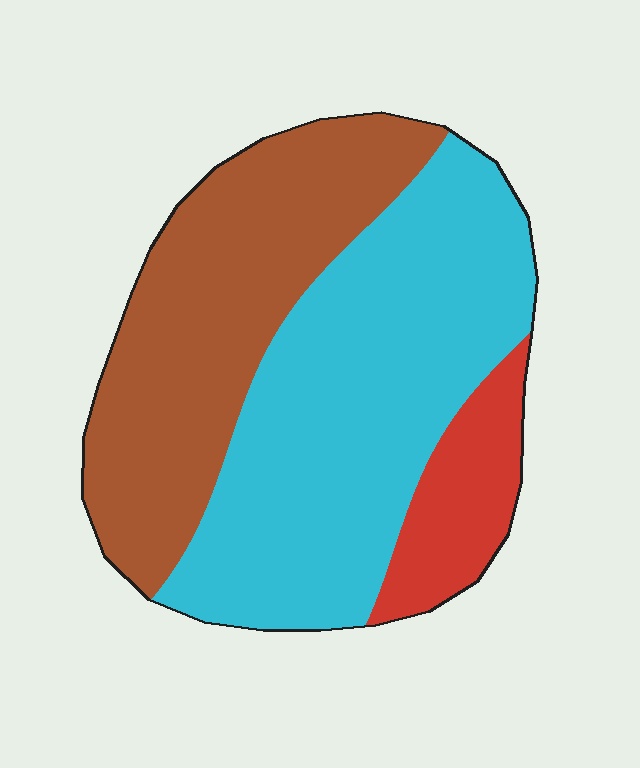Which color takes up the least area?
Red, at roughly 10%.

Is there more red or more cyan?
Cyan.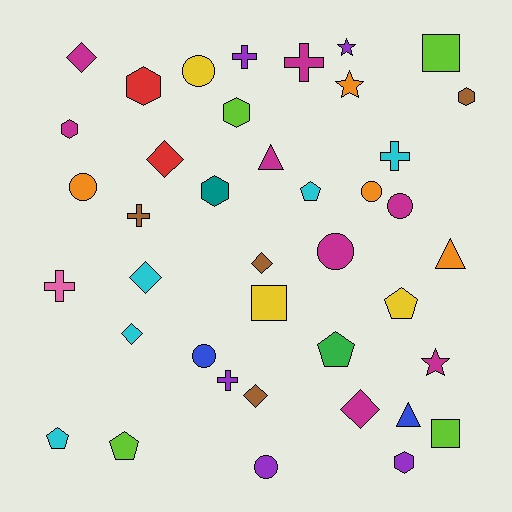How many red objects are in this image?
There are 2 red objects.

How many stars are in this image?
There are 3 stars.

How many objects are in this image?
There are 40 objects.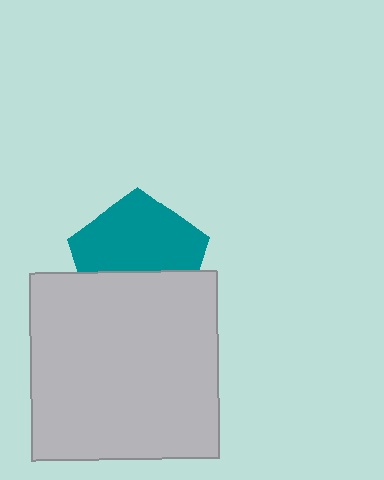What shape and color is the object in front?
The object in front is a light gray square.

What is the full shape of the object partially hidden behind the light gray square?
The partially hidden object is a teal pentagon.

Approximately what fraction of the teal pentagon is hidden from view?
Roughly 41% of the teal pentagon is hidden behind the light gray square.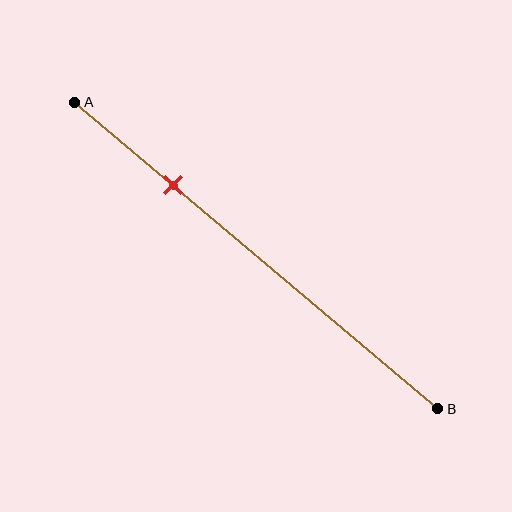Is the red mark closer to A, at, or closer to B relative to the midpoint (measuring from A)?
The red mark is closer to point A than the midpoint of segment AB.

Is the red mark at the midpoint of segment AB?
No, the mark is at about 25% from A, not at the 50% midpoint.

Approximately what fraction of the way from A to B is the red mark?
The red mark is approximately 25% of the way from A to B.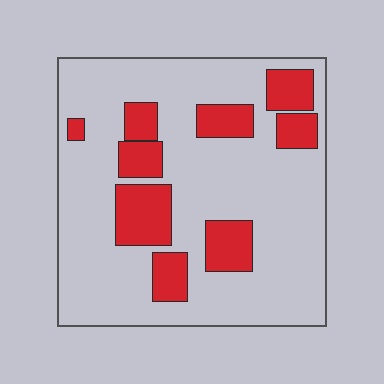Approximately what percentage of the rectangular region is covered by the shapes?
Approximately 25%.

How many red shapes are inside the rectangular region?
9.